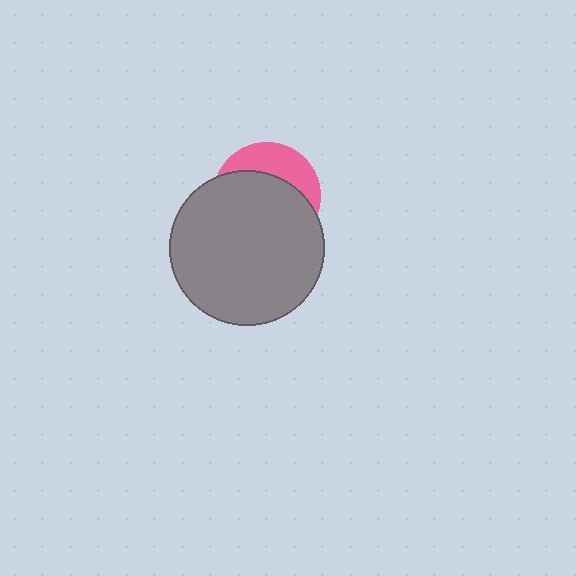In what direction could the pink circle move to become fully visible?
The pink circle could move up. That would shift it out from behind the gray circle entirely.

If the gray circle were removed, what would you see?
You would see the complete pink circle.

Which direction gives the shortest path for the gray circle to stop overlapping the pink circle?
Moving down gives the shortest separation.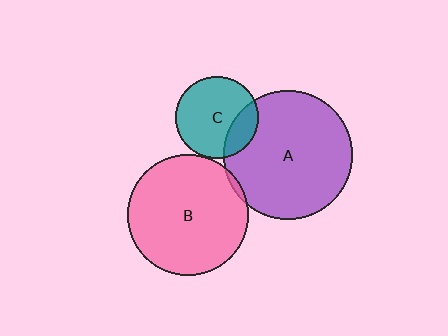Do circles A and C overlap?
Yes.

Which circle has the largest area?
Circle A (purple).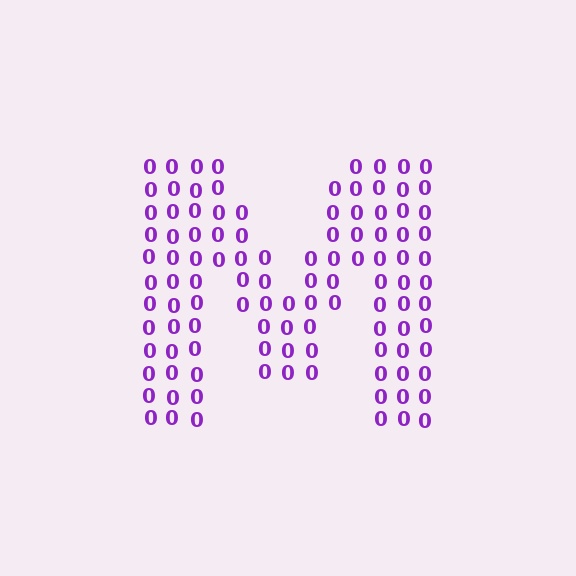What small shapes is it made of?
It is made of small digit 0's.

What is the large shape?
The large shape is the letter M.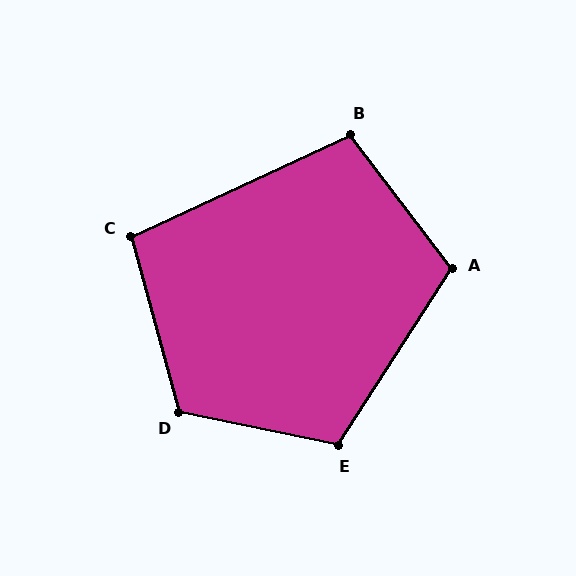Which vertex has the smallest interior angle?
C, at approximately 100 degrees.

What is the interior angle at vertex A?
Approximately 110 degrees (obtuse).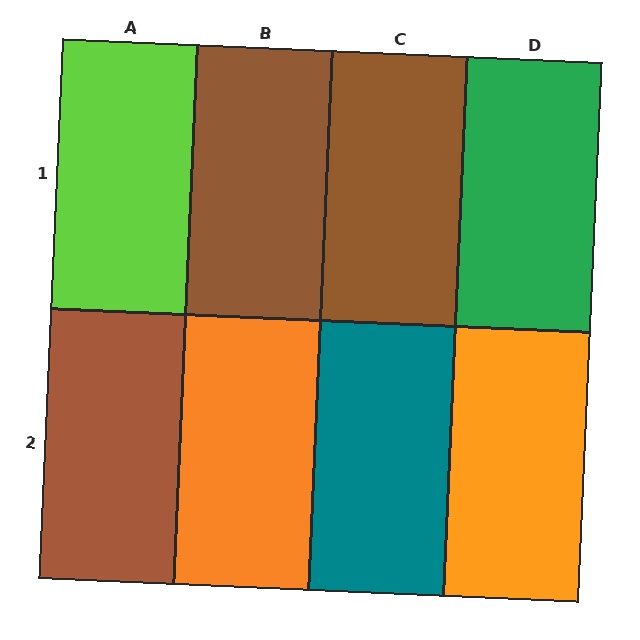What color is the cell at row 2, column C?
Teal.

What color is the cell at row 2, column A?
Brown.